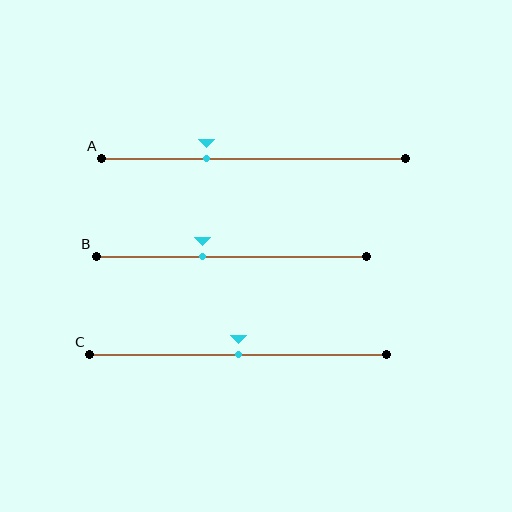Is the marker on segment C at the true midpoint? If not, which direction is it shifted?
Yes, the marker on segment C is at the true midpoint.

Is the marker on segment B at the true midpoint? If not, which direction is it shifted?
No, the marker on segment B is shifted to the left by about 11% of the segment length.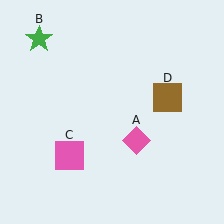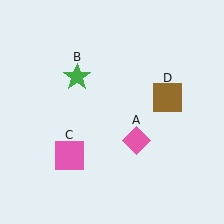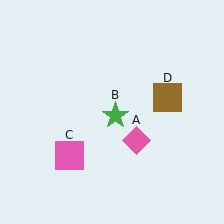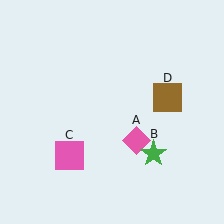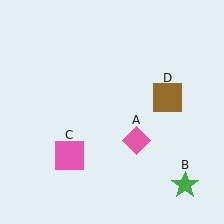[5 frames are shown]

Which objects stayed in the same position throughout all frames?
Pink diamond (object A) and pink square (object C) and brown square (object D) remained stationary.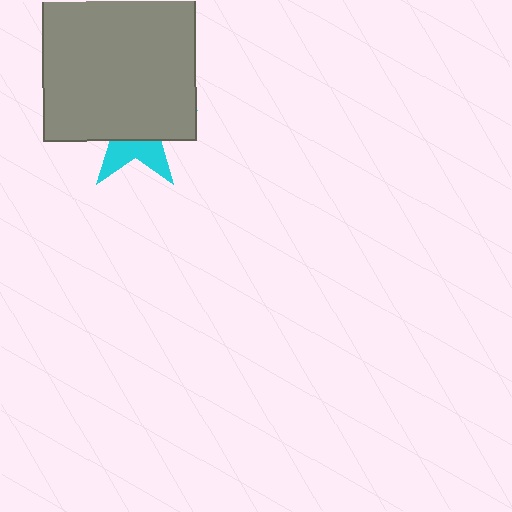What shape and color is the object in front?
The object in front is a gray square.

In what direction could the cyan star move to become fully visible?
The cyan star could move down. That would shift it out from behind the gray square entirely.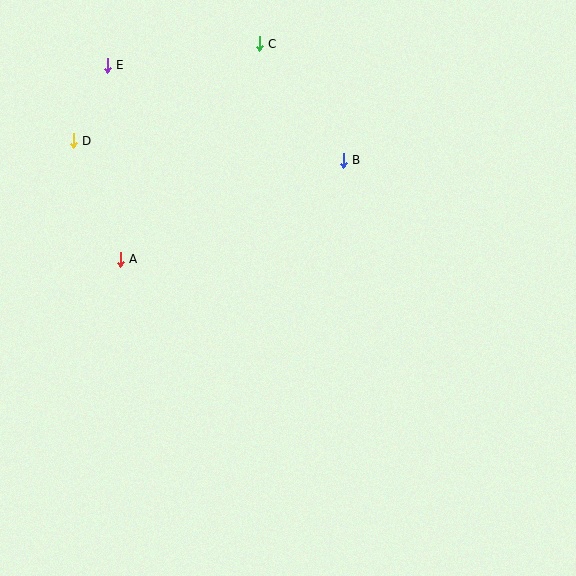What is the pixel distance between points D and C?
The distance between D and C is 210 pixels.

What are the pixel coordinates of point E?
Point E is at (107, 65).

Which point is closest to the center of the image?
Point B at (343, 160) is closest to the center.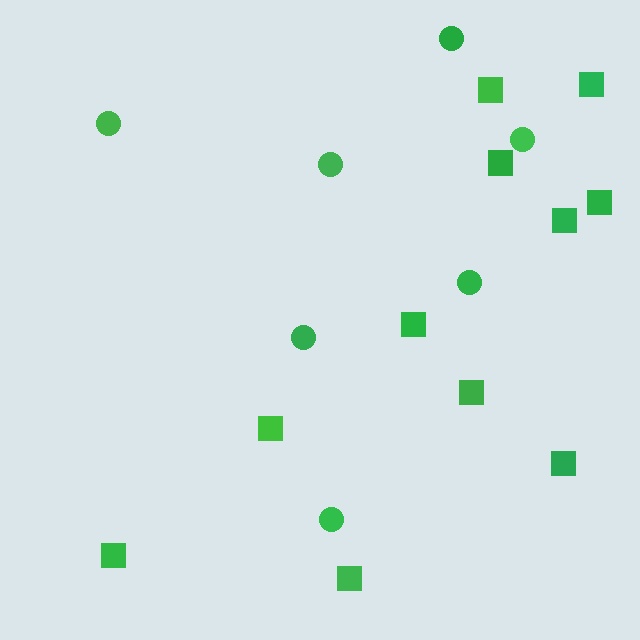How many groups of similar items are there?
There are 2 groups: one group of squares (11) and one group of circles (7).